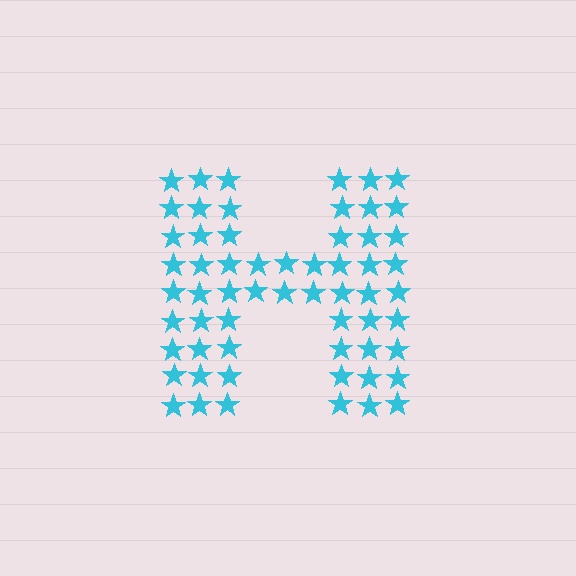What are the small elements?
The small elements are stars.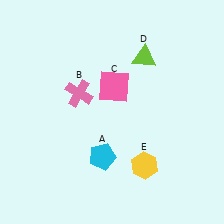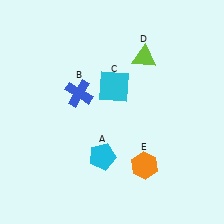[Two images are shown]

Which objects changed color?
B changed from pink to blue. C changed from pink to cyan. E changed from yellow to orange.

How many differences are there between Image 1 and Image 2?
There are 3 differences between the two images.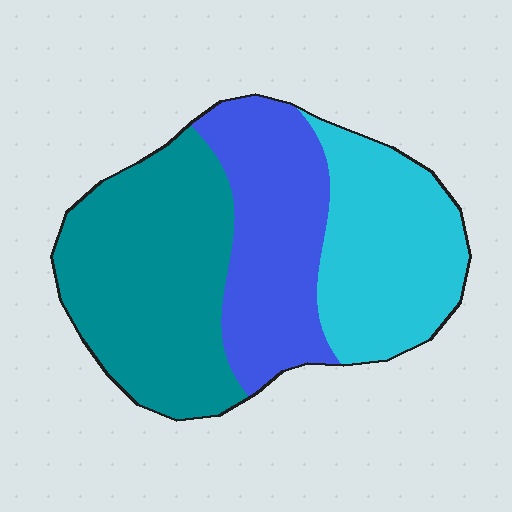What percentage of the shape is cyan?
Cyan takes up about one third (1/3) of the shape.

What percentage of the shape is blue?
Blue takes up between a quarter and a half of the shape.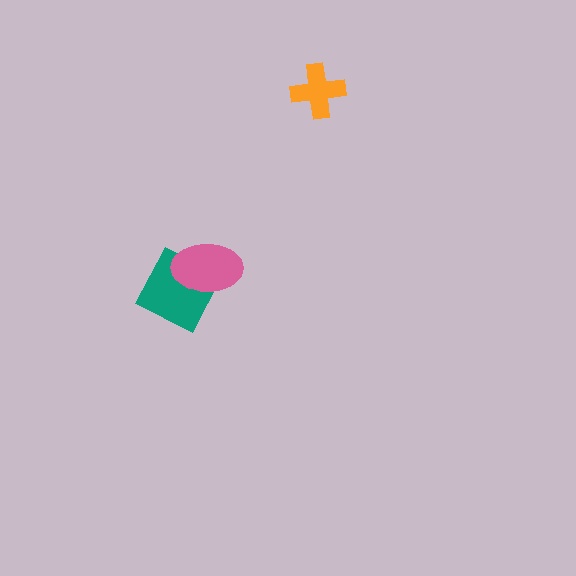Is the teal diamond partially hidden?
Yes, it is partially covered by another shape.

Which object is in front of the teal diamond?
The pink ellipse is in front of the teal diamond.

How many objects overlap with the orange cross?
0 objects overlap with the orange cross.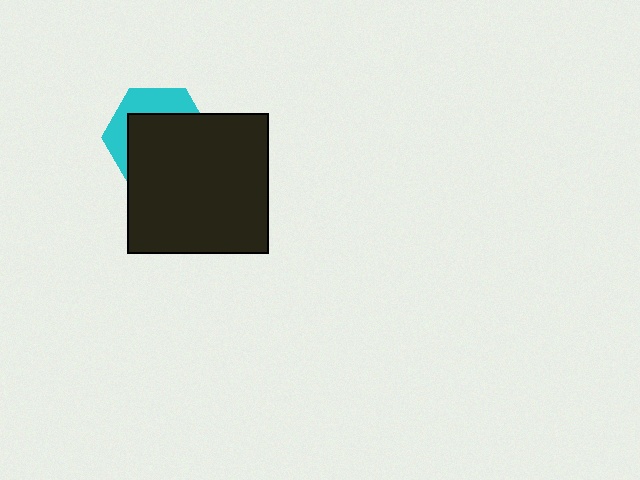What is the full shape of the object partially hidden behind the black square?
The partially hidden object is a cyan hexagon.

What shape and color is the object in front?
The object in front is a black square.